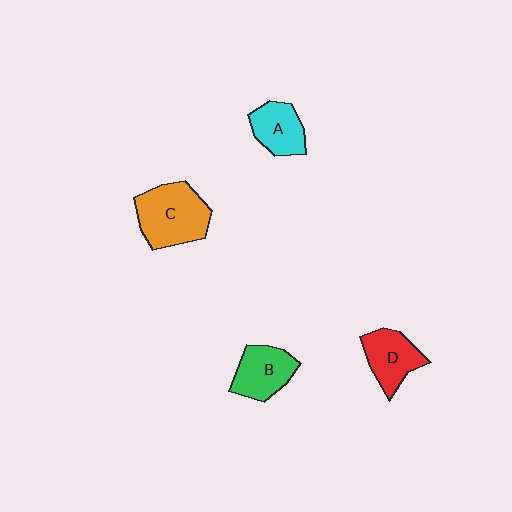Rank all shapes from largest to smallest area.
From largest to smallest: C (orange), B (green), D (red), A (cyan).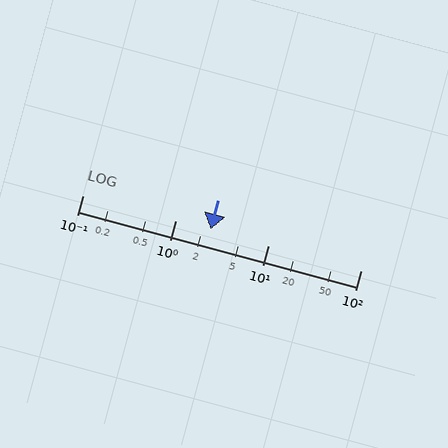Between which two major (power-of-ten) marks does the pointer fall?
The pointer is between 1 and 10.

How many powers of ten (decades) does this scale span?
The scale spans 3 decades, from 0.1 to 100.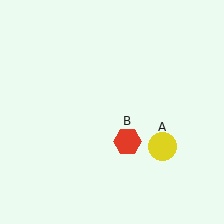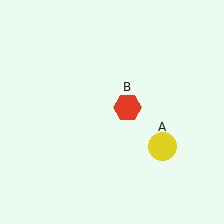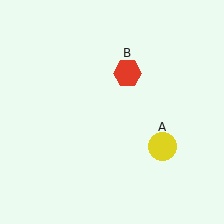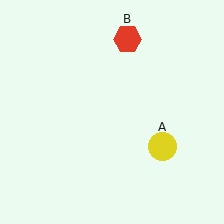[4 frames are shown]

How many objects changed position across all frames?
1 object changed position: red hexagon (object B).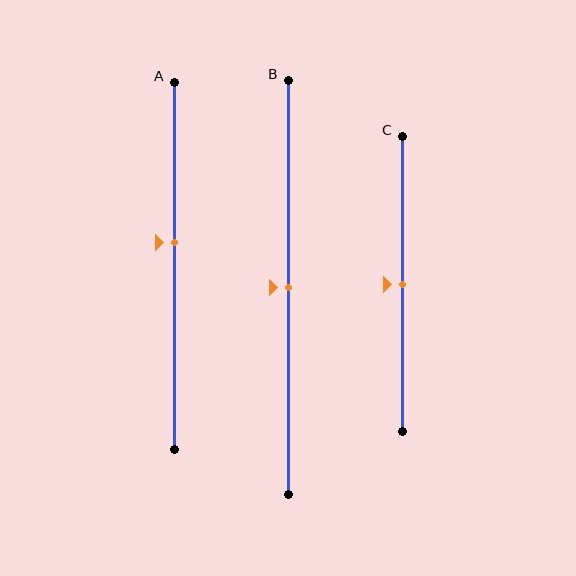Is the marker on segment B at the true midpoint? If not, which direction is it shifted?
Yes, the marker on segment B is at the true midpoint.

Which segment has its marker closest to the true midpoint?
Segment B has its marker closest to the true midpoint.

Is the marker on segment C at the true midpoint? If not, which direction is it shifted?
Yes, the marker on segment C is at the true midpoint.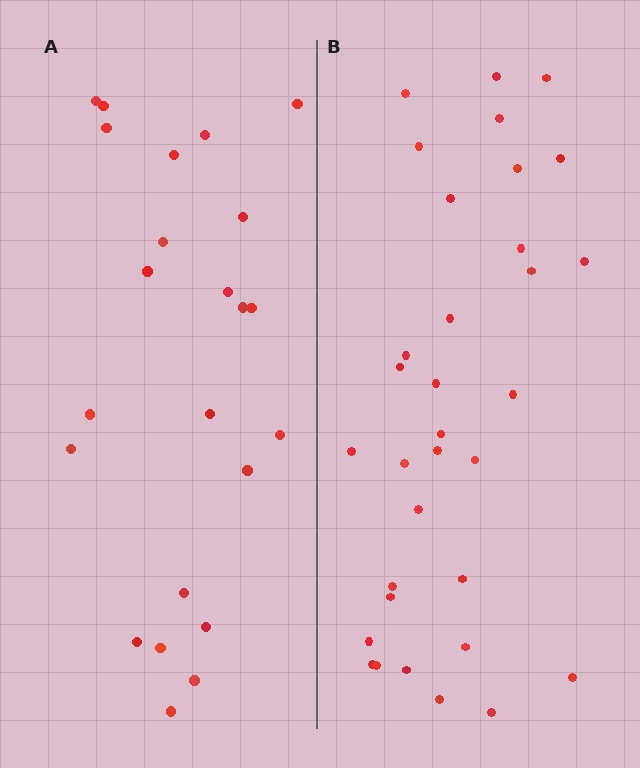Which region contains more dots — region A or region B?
Region B (the right region) has more dots.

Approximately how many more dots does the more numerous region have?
Region B has roughly 10 or so more dots than region A.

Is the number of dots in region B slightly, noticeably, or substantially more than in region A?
Region B has noticeably more, but not dramatically so. The ratio is roughly 1.4 to 1.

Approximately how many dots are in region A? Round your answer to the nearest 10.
About 20 dots. (The exact count is 23, which rounds to 20.)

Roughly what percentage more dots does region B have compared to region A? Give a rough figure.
About 45% more.